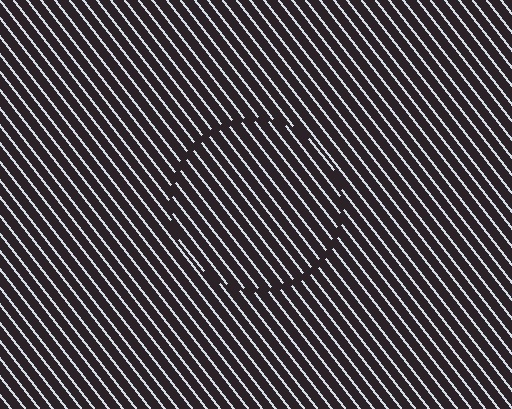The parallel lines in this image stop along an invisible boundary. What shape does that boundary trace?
An illusory circle. The interior of the shape contains the same grating, shifted by half a period — the contour is defined by the phase discontinuity where line-ends from the inner and outer gratings abut.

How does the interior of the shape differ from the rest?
The interior of the shape contains the same grating, shifted by half a period — the contour is defined by the phase discontinuity where line-ends from the inner and outer gratings abut.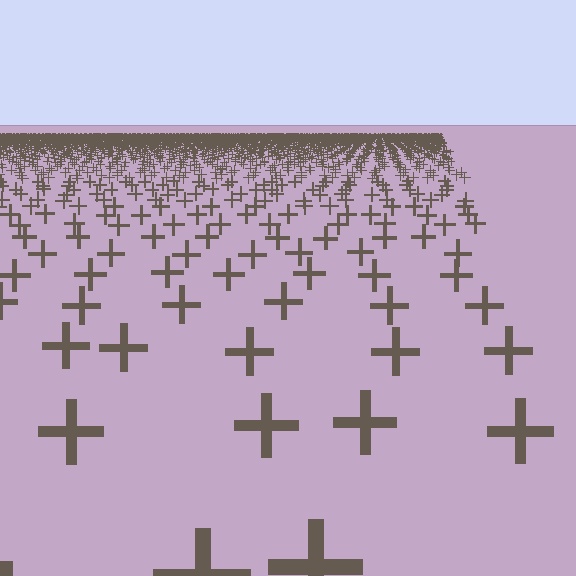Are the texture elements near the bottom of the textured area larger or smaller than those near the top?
Larger. Near the bottom, elements are closer to the viewer and appear at a bigger on-screen size.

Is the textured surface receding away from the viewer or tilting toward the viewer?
The surface is receding away from the viewer. Texture elements get smaller and denser toward the top.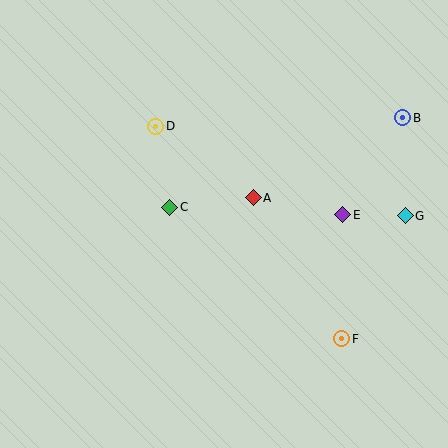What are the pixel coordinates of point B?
Point B is at (403, 118).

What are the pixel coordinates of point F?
Point F is at (342, 339).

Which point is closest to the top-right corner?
Point B is closest to the top-right corner.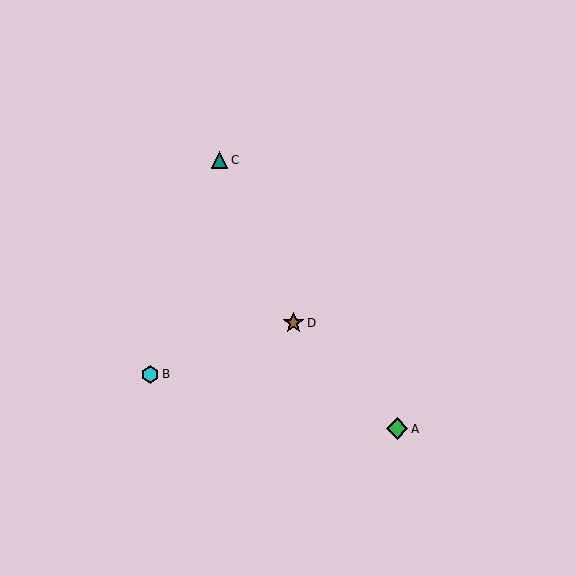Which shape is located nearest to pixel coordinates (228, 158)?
The teal triangle (labeled C) at (219, 160) is nearest to that location.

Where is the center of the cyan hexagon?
The center of the cyan hexagon is at (150, 374).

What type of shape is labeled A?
Shape A is a green diamond.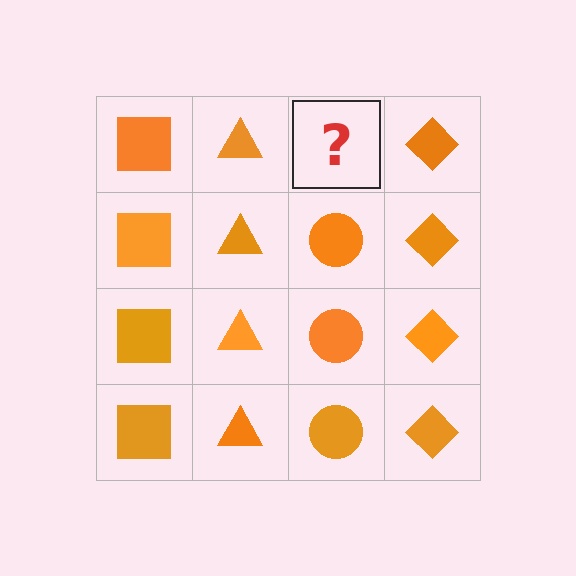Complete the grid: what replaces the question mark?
The question mark should be replaced with an orange circle.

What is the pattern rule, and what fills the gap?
The rule is that each column has a consistent shape. The gap should be filled with an orange circle.